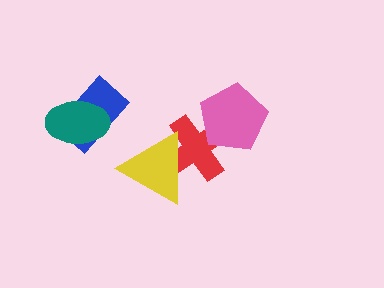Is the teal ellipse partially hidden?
No, no other shape covers it.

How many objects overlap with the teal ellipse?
1 object overlaps with the teal ellipse.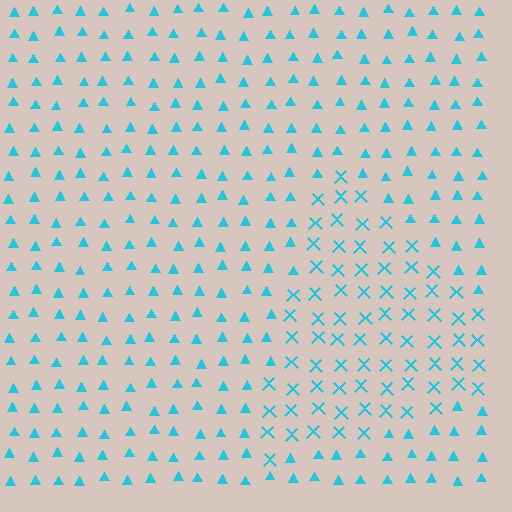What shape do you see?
I see a triangle.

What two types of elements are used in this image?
The image uses X marks inside the triangle region and triangles outside it.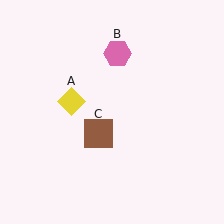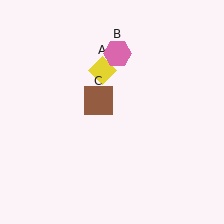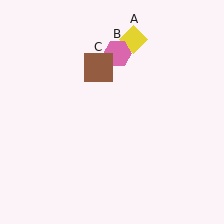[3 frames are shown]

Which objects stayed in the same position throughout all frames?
Pink hexagon (object B) remained stationary.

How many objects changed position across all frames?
2 objects changed position: yellow diamond (object A), brown square (object C).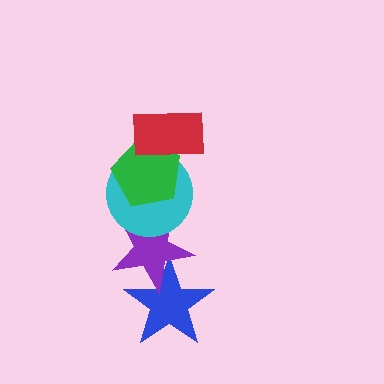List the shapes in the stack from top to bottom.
From top to bottom: the red rectangle, the green pentagon, the cyan circle, the purple star, the blue star.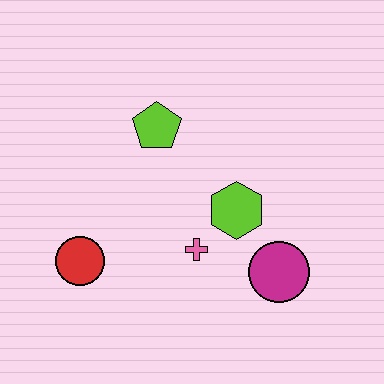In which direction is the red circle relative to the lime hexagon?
The red circle is to the left of the lime hexagon.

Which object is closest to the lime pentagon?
The lime hexagon is closest to the lime pentagon.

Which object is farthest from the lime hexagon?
The red circle is farthest from the lime hexagon.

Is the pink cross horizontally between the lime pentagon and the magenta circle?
Yes